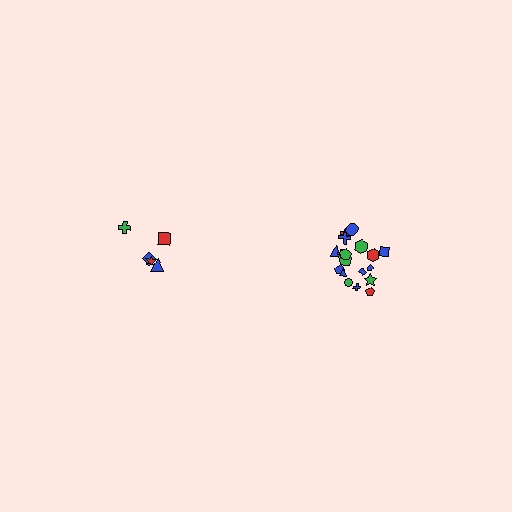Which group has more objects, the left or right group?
The right group.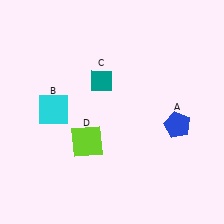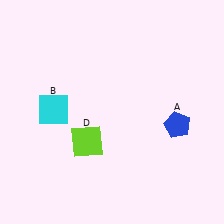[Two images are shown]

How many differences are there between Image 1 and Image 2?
There is 1 difference between the two images.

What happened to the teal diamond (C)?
The teal diamond (C) was removed in Image 2. It was in the top-left area of Image 1.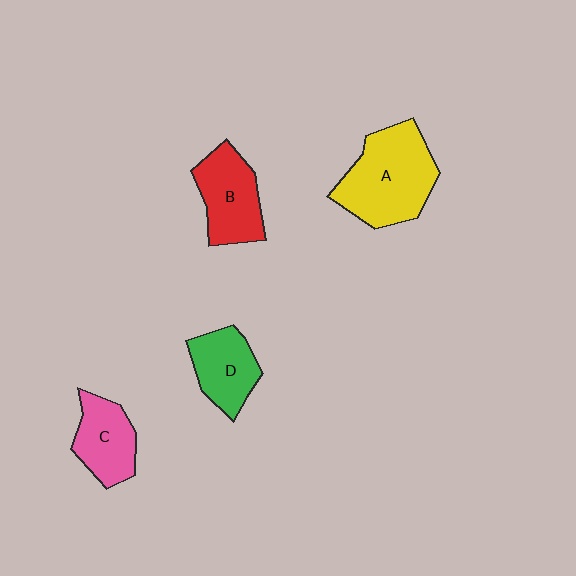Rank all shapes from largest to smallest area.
From largest to smallest: A (yellow), B (red), C (pink), D (green).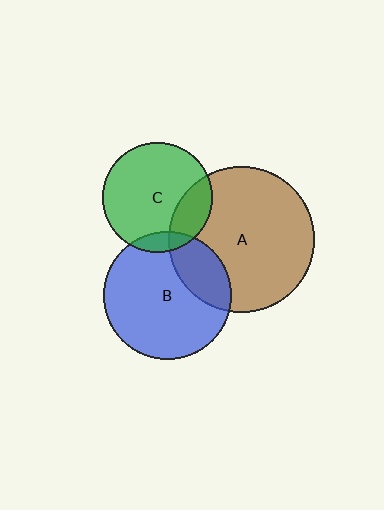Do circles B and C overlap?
Yes.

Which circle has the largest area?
Circle A (brown).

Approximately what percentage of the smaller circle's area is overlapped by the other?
Approximately 10%.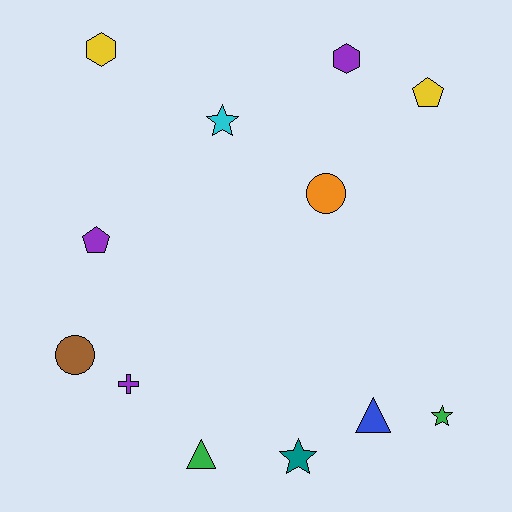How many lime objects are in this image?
There are no lime objects.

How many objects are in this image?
There are 12 objects.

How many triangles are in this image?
There are 2 triangles.